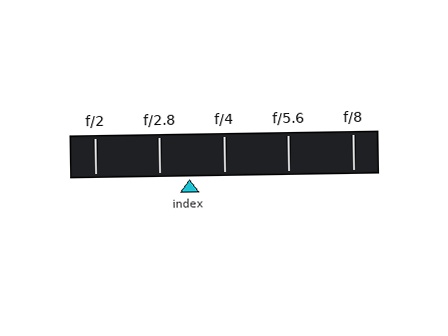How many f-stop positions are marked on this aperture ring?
There are 5 f-stop positions marked.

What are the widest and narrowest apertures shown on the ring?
The widest aperture shown is f/2 and the narrowest is f/8.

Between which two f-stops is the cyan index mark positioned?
The index mark is between f/2.8 and f/4.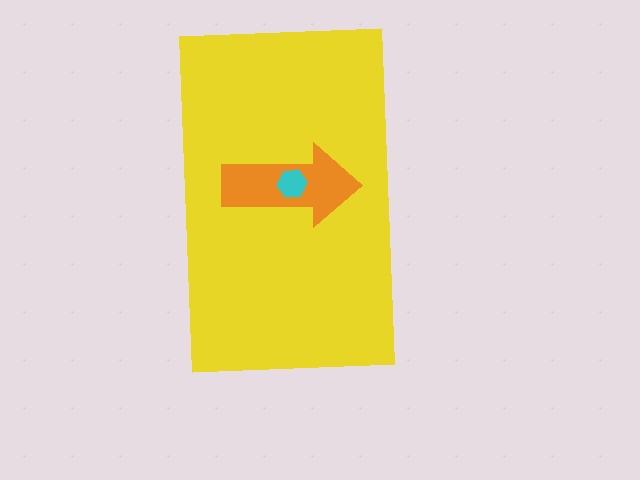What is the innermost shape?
The cyan hexagon.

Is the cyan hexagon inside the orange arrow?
Yes.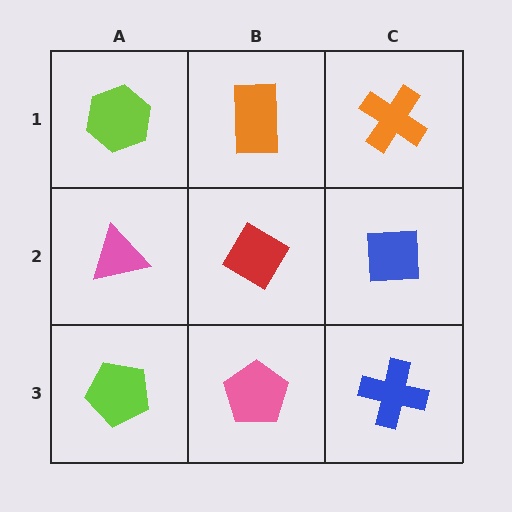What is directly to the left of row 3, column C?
A pink pentagon.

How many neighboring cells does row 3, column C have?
2.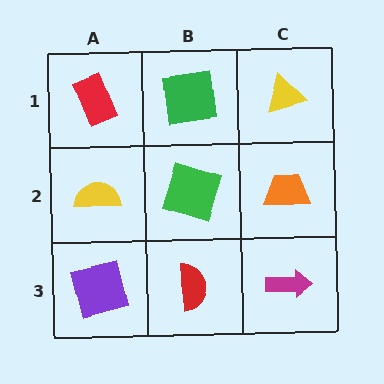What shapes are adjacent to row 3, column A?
A yellow semicircle (row 2, column A), a red semicircle (row 3, column B).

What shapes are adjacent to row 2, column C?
A yellow triangle (row 1, column C), a magenta arrow (row 3, column C), a green square (row 2, column B).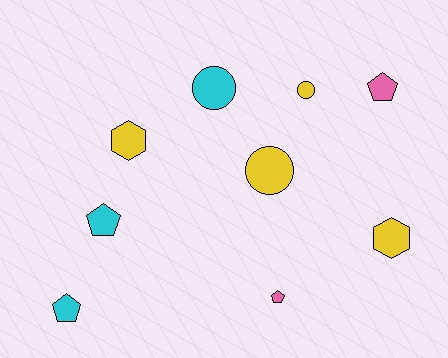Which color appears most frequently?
Yellow, with 4 objects.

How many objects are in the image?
There are 9 objects.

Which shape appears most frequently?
Pentagon, with 4 objects.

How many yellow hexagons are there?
There are 2 yellow hexagons.